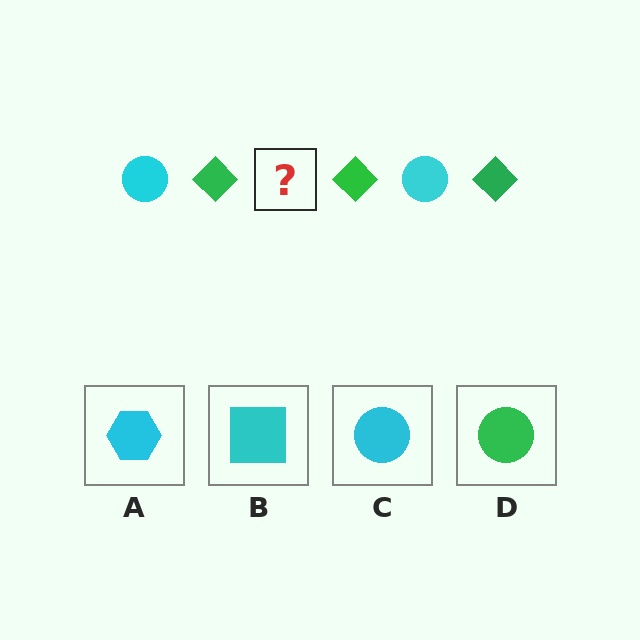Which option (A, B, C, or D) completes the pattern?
C.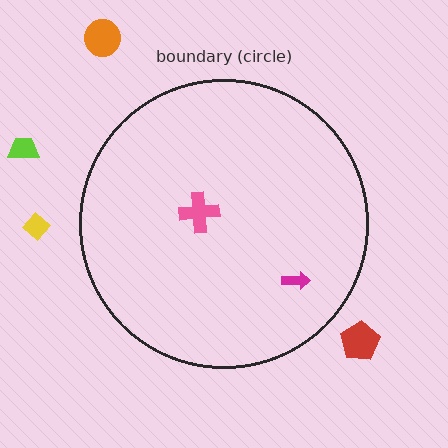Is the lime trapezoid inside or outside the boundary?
Outside.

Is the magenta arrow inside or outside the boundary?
Inside.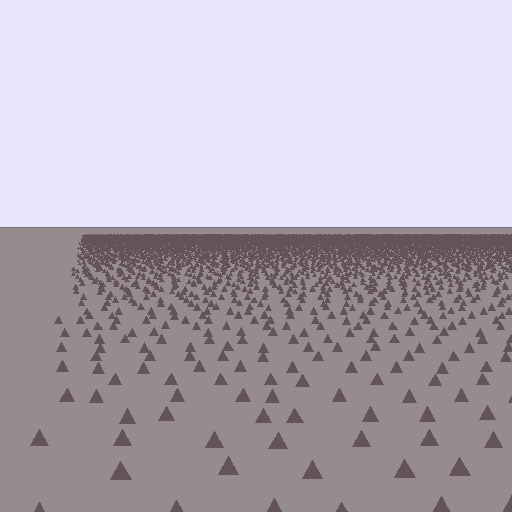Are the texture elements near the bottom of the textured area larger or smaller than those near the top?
Larger. Near the bottom, elements are closer to the viewer and appear at a bigger on-screen size.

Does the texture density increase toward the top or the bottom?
Density increases toward the top.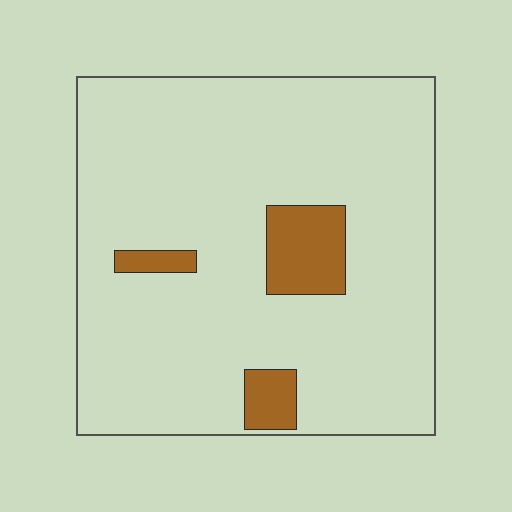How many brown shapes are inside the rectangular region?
3.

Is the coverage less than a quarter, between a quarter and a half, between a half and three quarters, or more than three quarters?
Less than a quarter.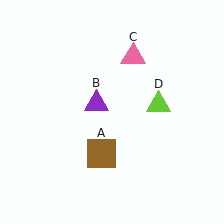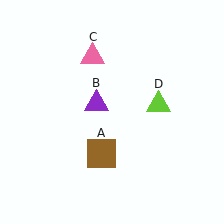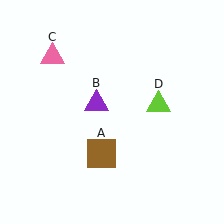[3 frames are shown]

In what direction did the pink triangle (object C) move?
The pink triangle (object C) moved left.